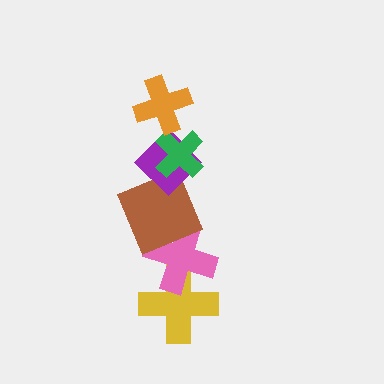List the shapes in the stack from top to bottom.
From top to bottom: the orange cross, the green cross, the purple diamond, the brown square, the pink cross, the yellow cross.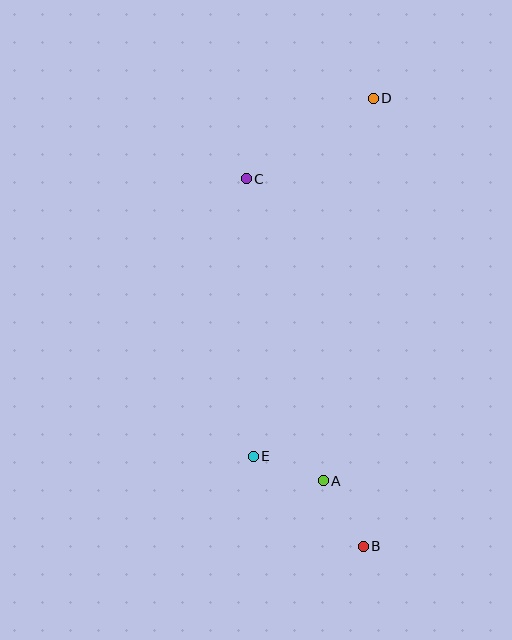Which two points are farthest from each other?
Points B and D are farthest from each other.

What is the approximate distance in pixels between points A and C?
The distance between A and C is approximately 312 pixels.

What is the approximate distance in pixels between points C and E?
The distance between C and E is approximately 278 pixels.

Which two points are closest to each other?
Points A and E are closest to each other.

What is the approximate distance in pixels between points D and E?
The distance between D and E is approximately 377 pixels.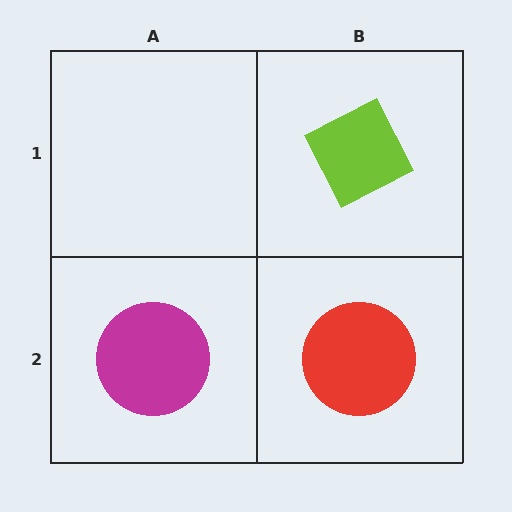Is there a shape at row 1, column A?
No, that cell is empty.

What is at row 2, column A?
A magenta circle.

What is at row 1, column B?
A lime diamond.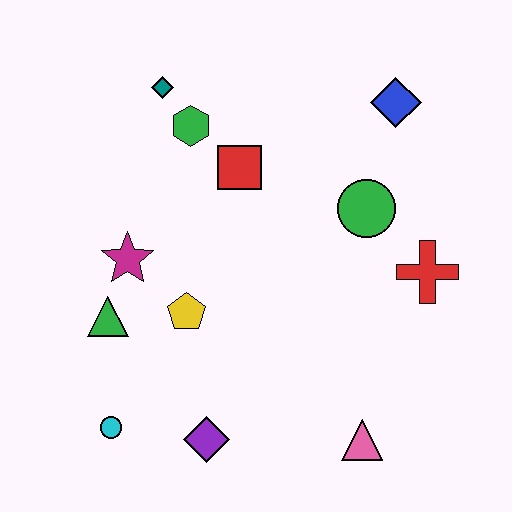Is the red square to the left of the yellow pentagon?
No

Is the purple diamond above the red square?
No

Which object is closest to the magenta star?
The green triangle is closest to the magenta star.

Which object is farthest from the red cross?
The cyan circle is farthest from the red cross.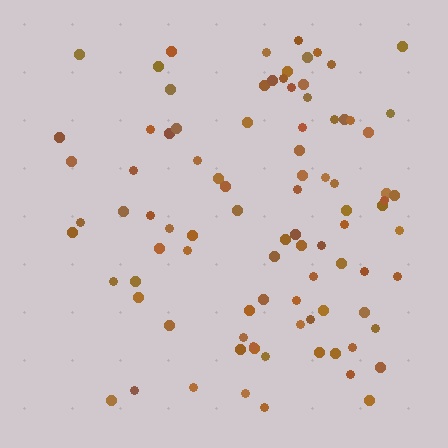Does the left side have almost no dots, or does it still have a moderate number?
Still a moderate number, just noticeably fewer than the right.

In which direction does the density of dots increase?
From left to right, with the right side densest.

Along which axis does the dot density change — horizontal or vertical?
Horizontal.